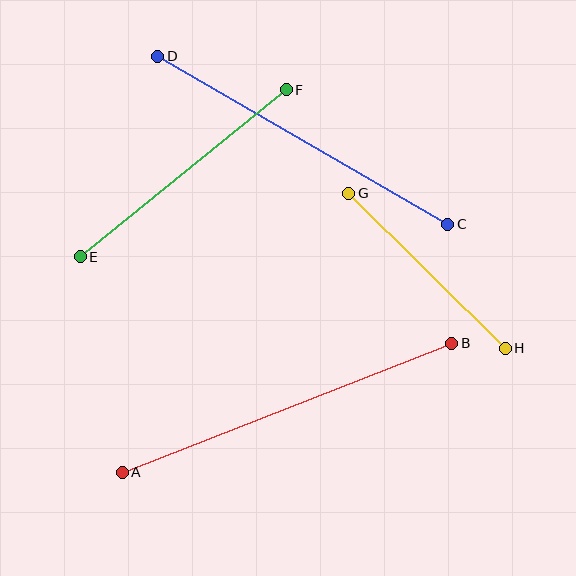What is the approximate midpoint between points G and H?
The midpoint is at approximately (427, 271) pixels.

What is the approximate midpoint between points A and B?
The midpoint is at approximately (287, 408) pixels.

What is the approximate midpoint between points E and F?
The midpoint is at approximately (183, 173) pixels.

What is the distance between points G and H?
The distance is approximately 220 pixels.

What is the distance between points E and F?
The distance is approximately 265 pixels.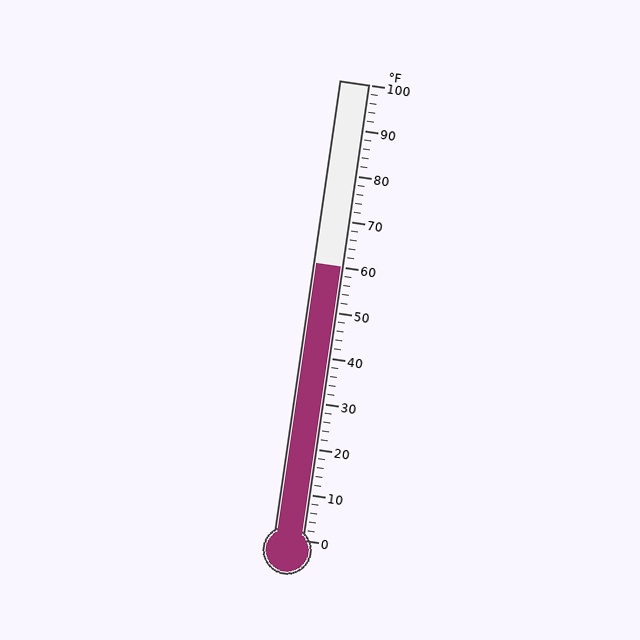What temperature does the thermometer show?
The thermometer shows approximately 60°F.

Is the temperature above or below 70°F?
The temperature is below 70°F.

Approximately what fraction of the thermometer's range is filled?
The thermometer is filled to approximately 60% of its range.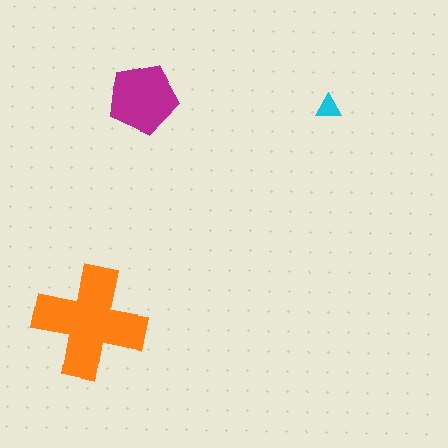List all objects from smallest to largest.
The cyan triangle, the magenta pentagon, the orange cross.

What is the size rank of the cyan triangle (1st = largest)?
3rd.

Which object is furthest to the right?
The cyan triangle is rightmost.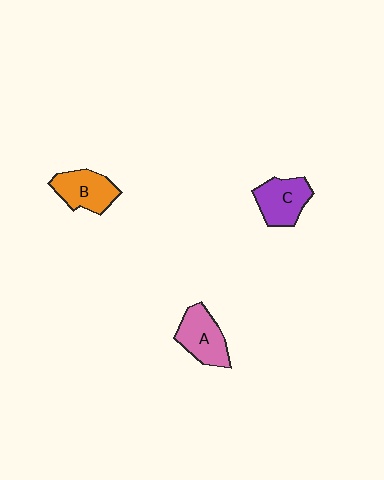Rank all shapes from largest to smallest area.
From largest to smallest: A (pink), C (purple), B (orange).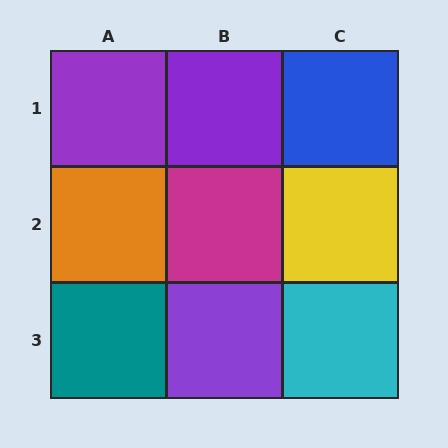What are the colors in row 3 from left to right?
Teal, purple, cyan.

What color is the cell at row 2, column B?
Magenta.